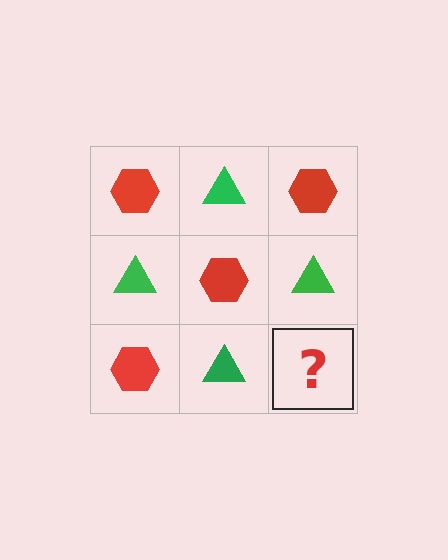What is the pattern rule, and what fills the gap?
The rule is that it alternates red hexagon and green triangle in a checkerboard pattern. The gap should be filled with a red hexagon.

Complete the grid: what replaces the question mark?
The question mark should be replaced with a red hexagon.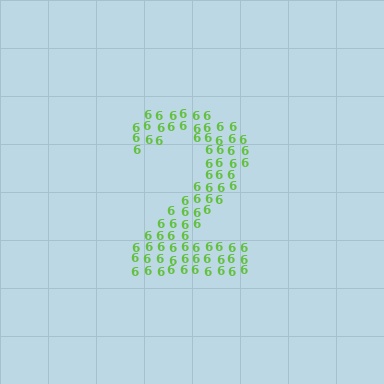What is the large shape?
The large shape is the digit 2.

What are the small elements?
The small elements are digit 6's.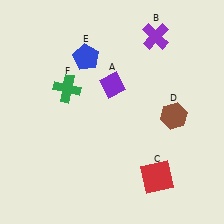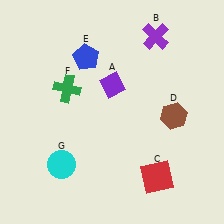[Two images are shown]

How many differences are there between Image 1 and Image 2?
There is 1 difference between the two images.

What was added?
A cyan circle (G) was added in Image 2.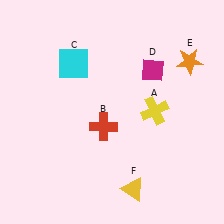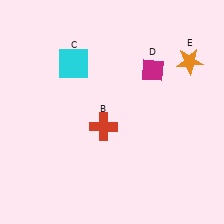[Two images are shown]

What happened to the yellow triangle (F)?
The yellow triangle (F) was removed in Image 2. It was in the bottom-right area of Image 1.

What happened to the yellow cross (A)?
The yellow cross (A) was removed in Image 2. It was in the top-right area of Image 1.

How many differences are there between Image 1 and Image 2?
There are 2 differences between the two images.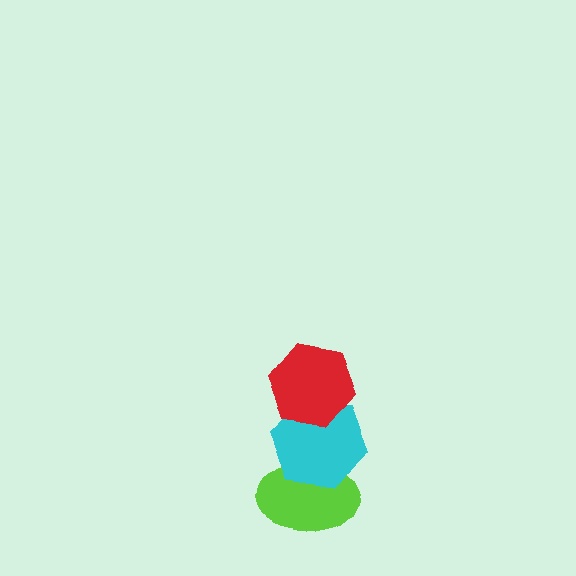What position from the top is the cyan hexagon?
The cyan hexagon is 2nd from the top.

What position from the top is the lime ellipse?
The lime ellipse is 3rd from the top.